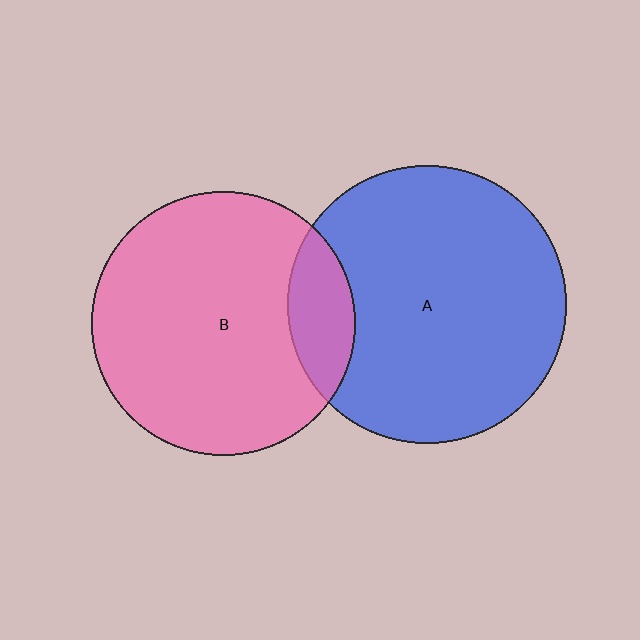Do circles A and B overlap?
Yes.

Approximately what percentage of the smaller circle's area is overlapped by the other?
Approximately 15%.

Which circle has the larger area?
Circle A (blue).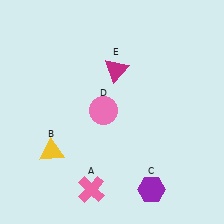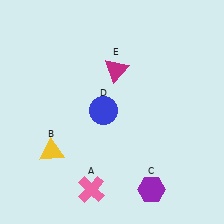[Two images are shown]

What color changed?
The circle (D) changed from pink in Image 1 to blue in Image 2.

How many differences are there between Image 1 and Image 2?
There is 1 difference between the two images.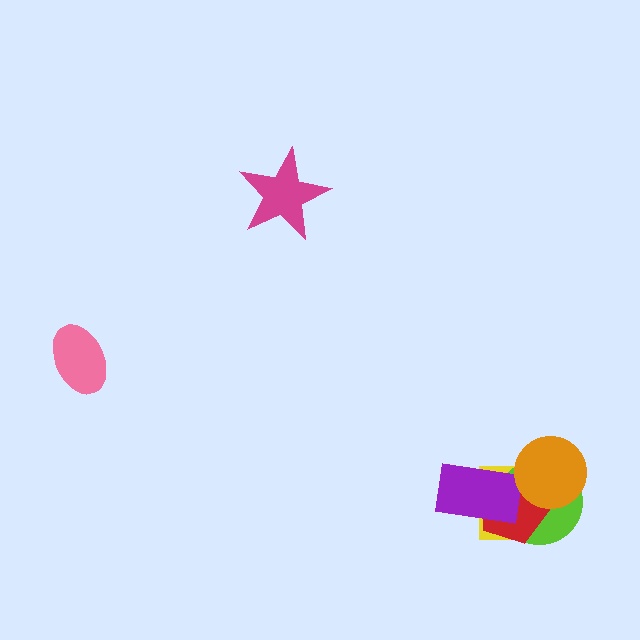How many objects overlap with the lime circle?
4 objects overlap with the lime circle.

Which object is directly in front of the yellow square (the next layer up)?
The lime circle is directly in front of the yellow square.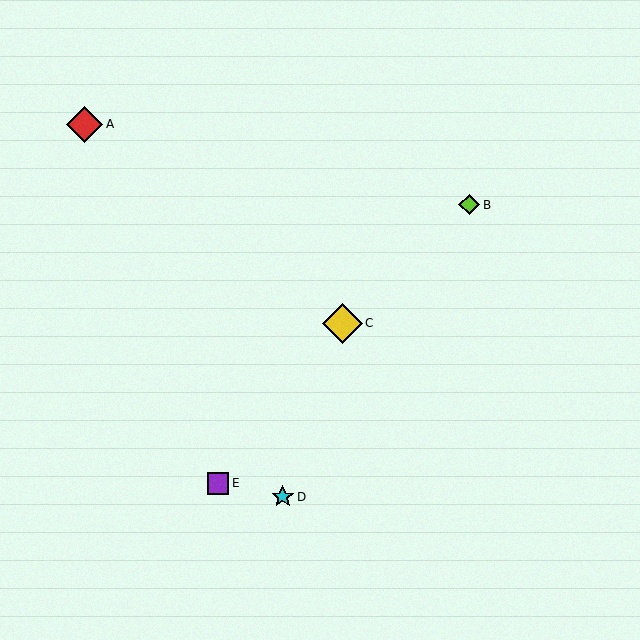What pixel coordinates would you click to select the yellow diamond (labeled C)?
Click at (342, 323) to select the yellow diamond C.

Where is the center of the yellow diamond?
The center of the yellow diamond is at (342, 323).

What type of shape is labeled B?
Shape B is a lime diamond.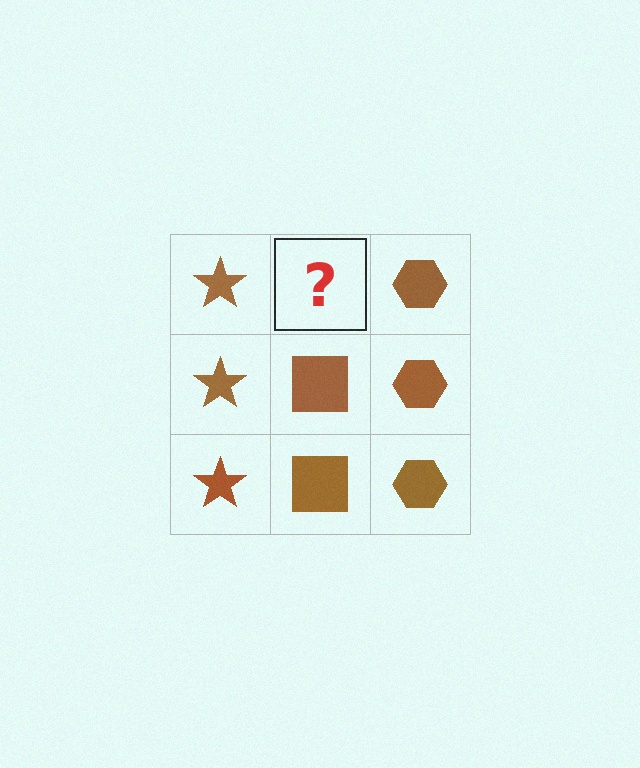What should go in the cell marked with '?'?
The missing cell should contain a brown square.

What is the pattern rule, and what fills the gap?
The rule is that each column has a consistent shape. The gap should be filled with a brown square.